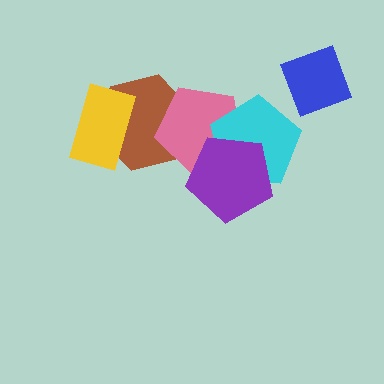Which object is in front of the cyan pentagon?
The purple pentagon is in front of the cyan pentagon.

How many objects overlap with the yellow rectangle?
1 object overlaps with the yellow rectangle.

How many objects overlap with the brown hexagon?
2 objects overlap with the brown hexagon.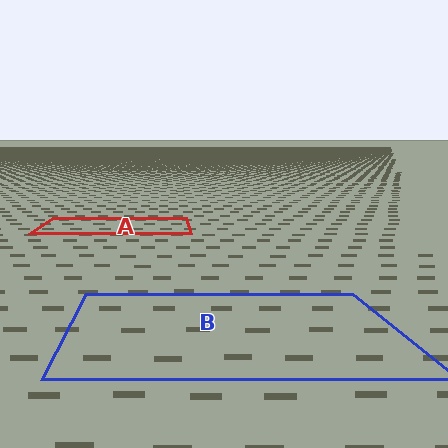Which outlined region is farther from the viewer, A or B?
Region A is farther from the viewer — the texture elements inside it appear smaller and more densely packed.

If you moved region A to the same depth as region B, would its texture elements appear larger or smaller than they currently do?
They would appear larger. At a closer depth, the same texture elements are projected at a bigger on-screen size.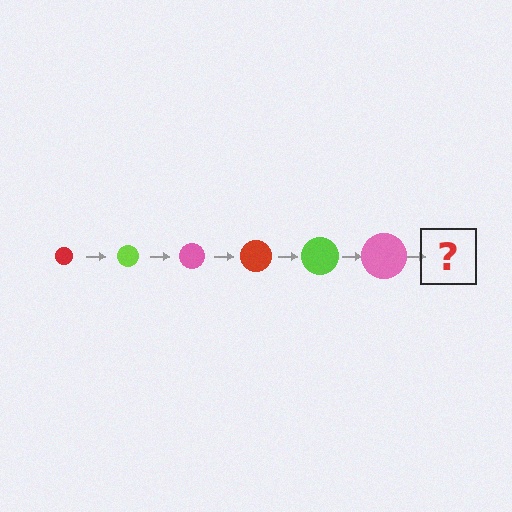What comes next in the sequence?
The next element should be a red circle, larger than the previous one.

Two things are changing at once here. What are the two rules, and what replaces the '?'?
The two rules are that the circle grows larger each step and the color cycles through red, lime, and pink. The '?' should be a red circle, larger than the previous one.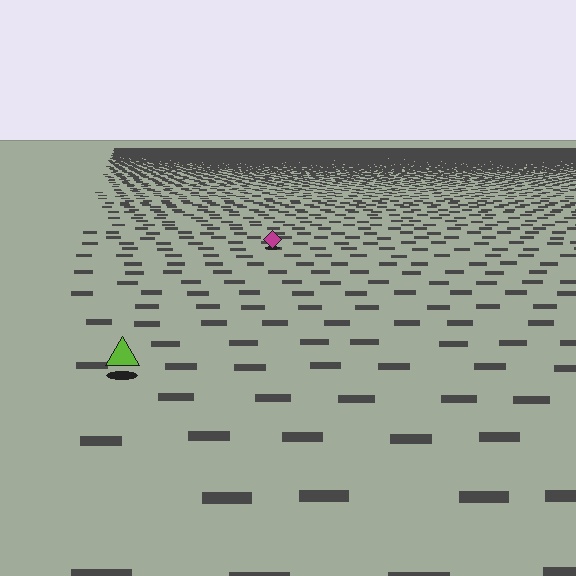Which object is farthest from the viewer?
The magenta diamond is farthest from the viewer. It appears smaller and the ground texture around it is denser.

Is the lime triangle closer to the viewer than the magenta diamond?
Yes. The lime triangle is closer — you can tell from the texture gradient: the ground texture is coarser near it.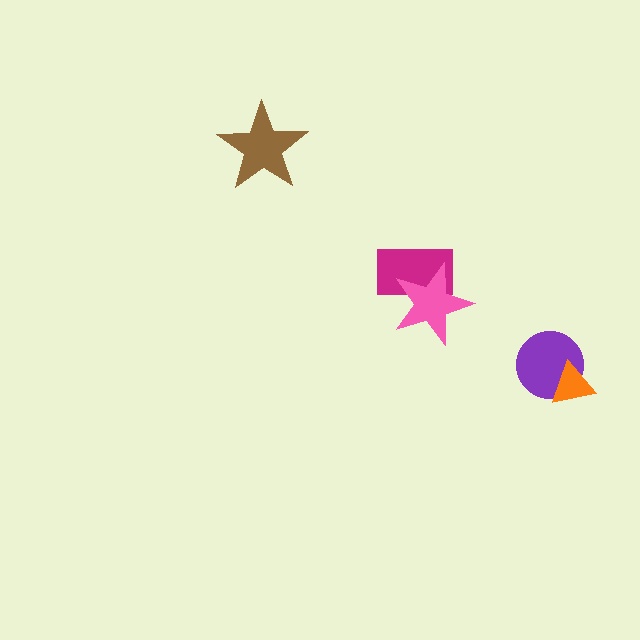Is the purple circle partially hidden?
Yes, it is partially covered by another shape.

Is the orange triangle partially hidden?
No, no other shape covers it.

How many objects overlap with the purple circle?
1 object overlaps with the purple circle.